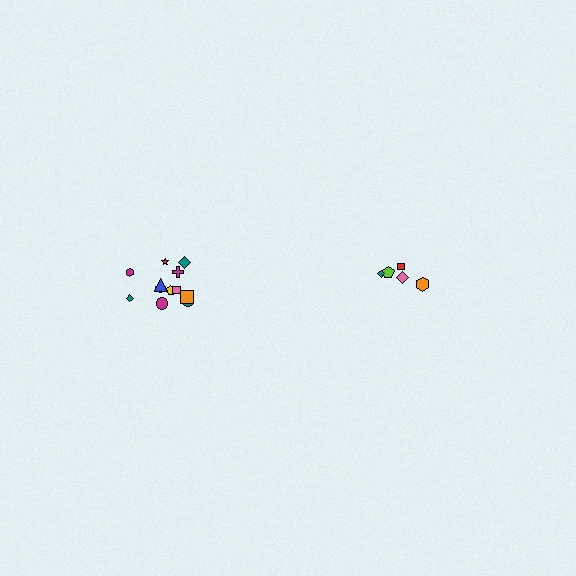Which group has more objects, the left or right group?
The left group.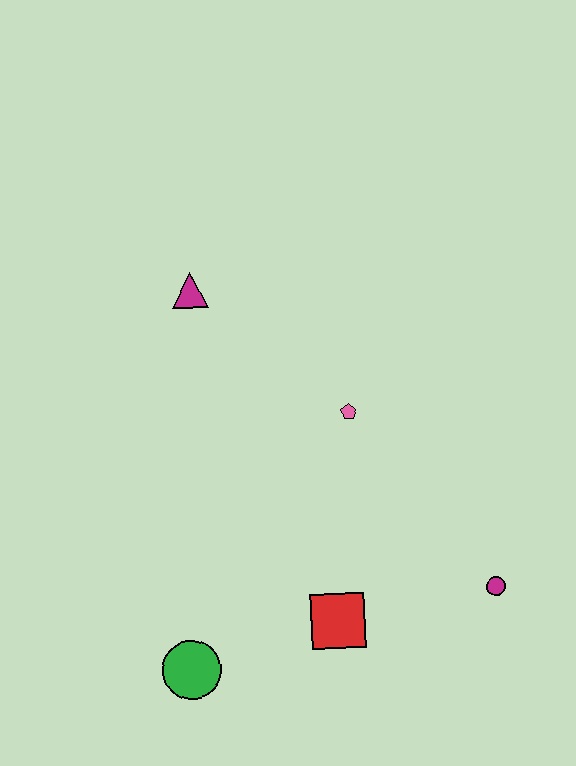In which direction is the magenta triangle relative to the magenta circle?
The magenta triangle is above the magenta circle.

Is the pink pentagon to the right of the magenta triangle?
Yes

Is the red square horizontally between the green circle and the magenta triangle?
No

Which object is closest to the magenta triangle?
The pink pentagon is closest to the magenta triangle.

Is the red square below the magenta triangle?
Yes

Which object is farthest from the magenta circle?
The magenta triangle is farthest from the magenta circle.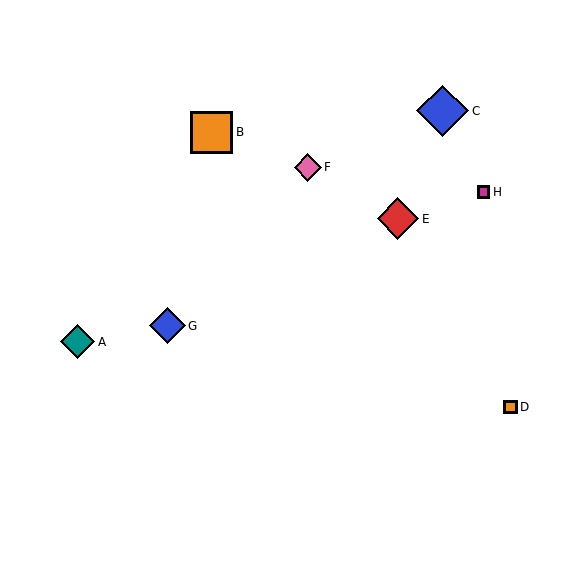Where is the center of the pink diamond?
The center of the pink diamond is at (308, 167).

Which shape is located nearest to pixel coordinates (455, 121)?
The blue diamond (labeled C) at (443, 111) is nearest to that location.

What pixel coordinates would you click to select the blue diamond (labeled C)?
Click at (443, 111) to select the blue diamond C.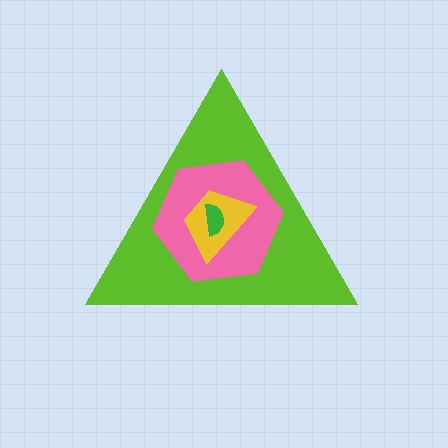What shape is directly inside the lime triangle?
The pink hexagon.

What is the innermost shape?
The green semicircle.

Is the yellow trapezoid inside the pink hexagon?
Yes.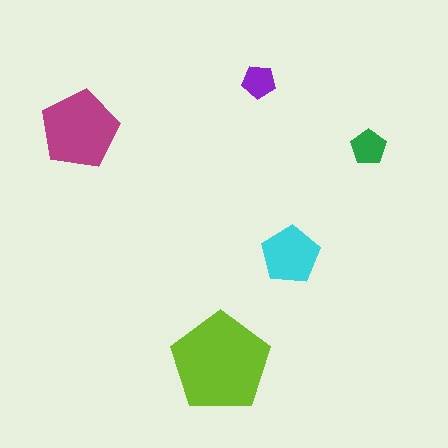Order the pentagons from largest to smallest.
the lime one, the magenta one, the cyan one, the green one, the purple one.